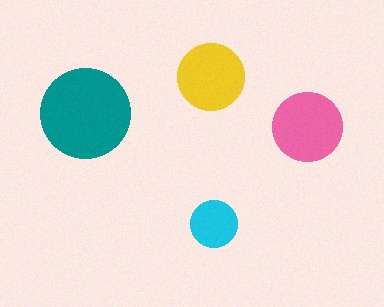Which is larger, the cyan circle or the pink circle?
The pink one.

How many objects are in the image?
There are 4 objects in the image.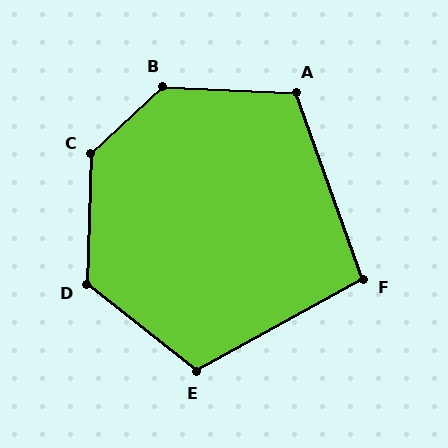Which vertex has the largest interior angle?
C, at approximately 135 degrees.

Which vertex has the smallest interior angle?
F, at approximately 99 degrees.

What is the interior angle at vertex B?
Approximately 134 degrees (obtuse).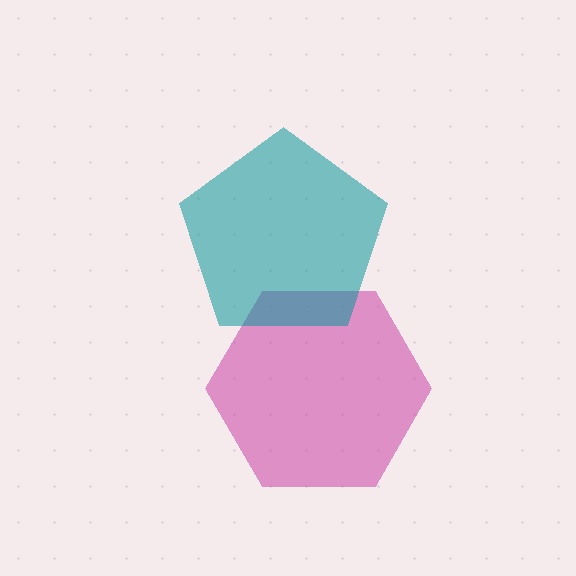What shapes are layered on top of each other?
The layered shapes are: a magenta hexagon, a teal pentagon.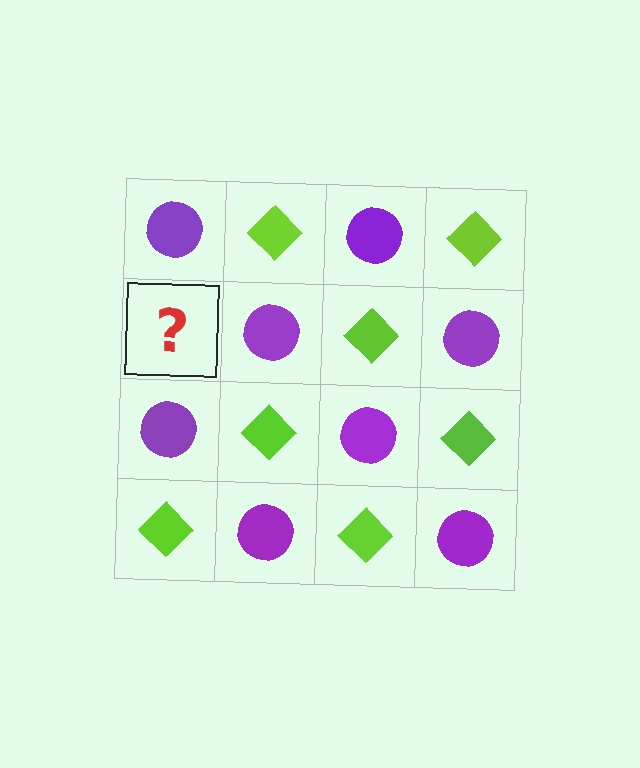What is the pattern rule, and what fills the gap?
The rule is that it alternates purple circle and lime diamond in a checkerboard pattern. The gap should be filled with a lime diamond.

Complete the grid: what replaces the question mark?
The question mark should be replaced with a lime diamond.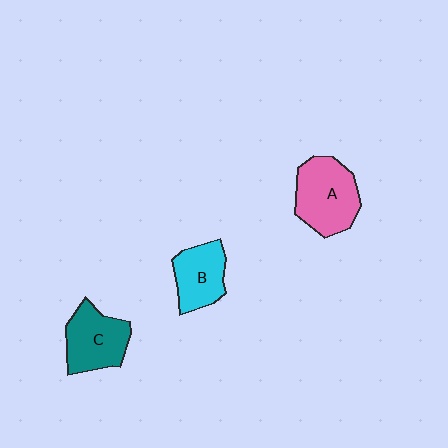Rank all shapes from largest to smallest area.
From largest to smallest: A (pink), C (teal), B (cyan).